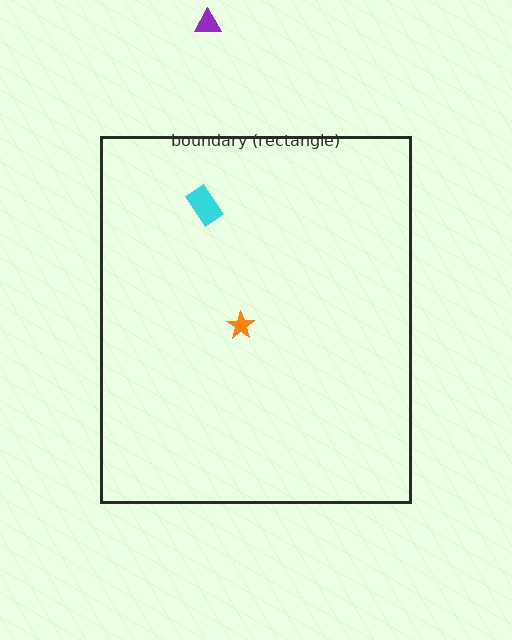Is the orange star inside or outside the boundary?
Inside.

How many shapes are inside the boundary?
2 inside, 1 outside.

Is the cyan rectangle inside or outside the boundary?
Inside.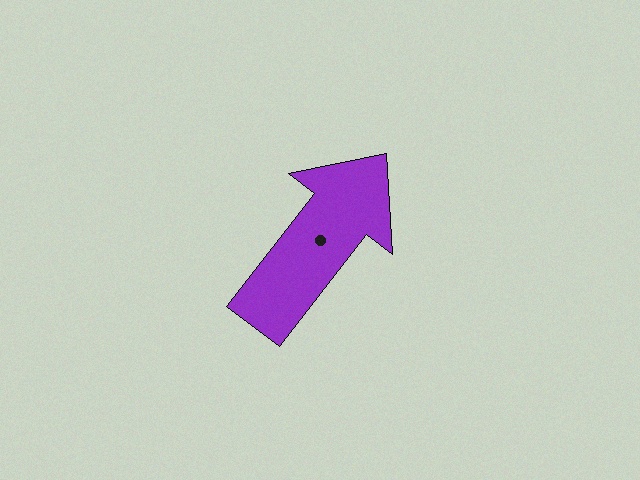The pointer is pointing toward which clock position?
Roughly 1 o'clock.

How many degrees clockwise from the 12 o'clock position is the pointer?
Approximately 38 degrees.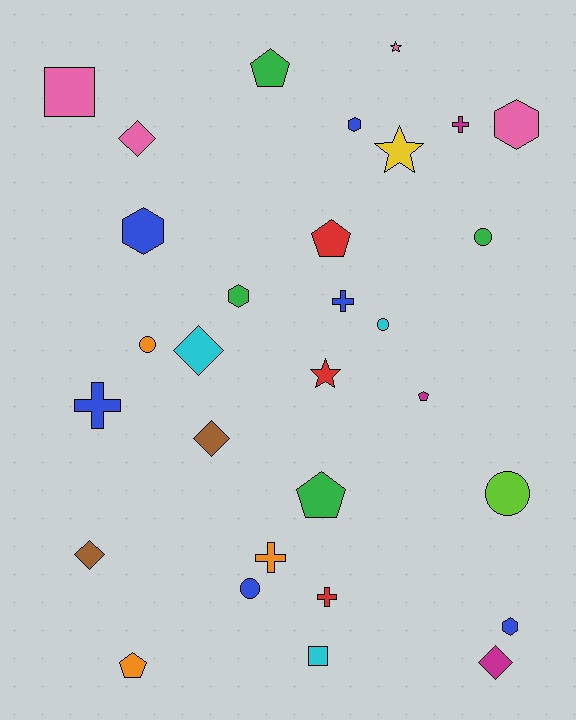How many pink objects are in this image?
There are 4 pink objects.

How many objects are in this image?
There are 30 objects.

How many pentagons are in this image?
There are 5 pentagons.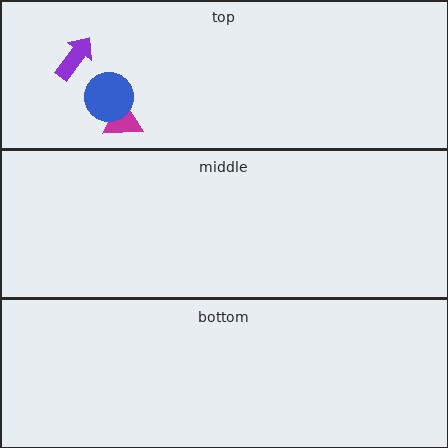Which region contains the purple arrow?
The top region.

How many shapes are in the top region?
3.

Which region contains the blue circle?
The top region.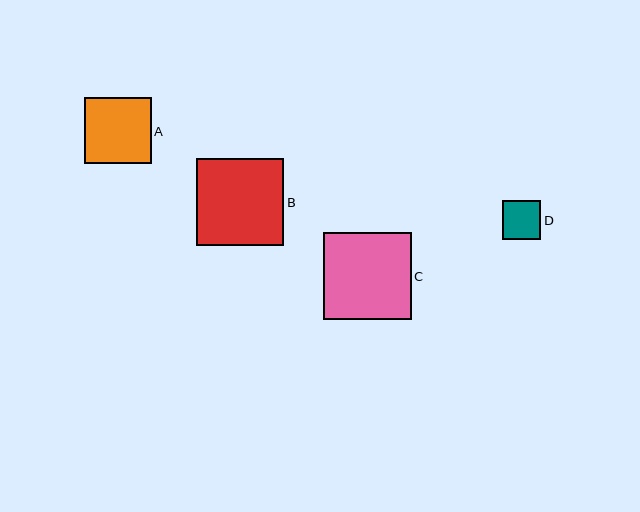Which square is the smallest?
Square D is the smallest with a size of approximately 39 pixels.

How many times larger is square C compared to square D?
Square C is approximately 2.3 times the size of square D.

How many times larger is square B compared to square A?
Square B is approximately 1.3 times the size of square A.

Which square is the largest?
Square C is the largest with a size of approximately 87 pixels.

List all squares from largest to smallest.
From largest to smallest: C, B, A, D.